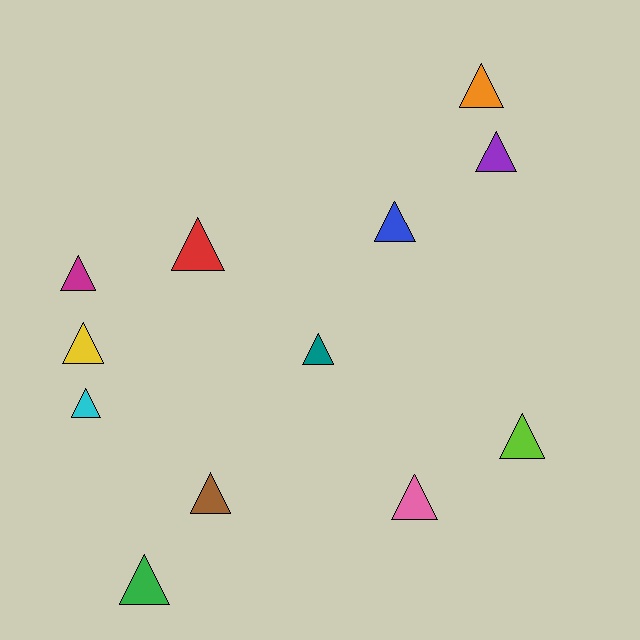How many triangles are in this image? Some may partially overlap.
There are 12 triangles.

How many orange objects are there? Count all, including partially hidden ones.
There is 1 orange object.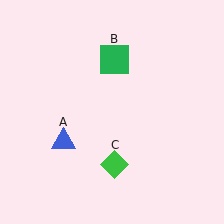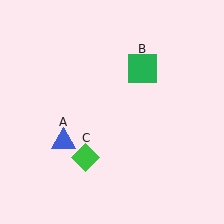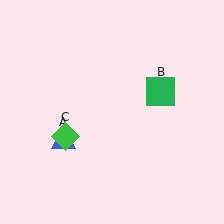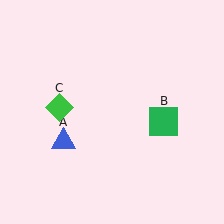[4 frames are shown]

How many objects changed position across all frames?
2 objects changed position: green square (object B), green diamond (object C).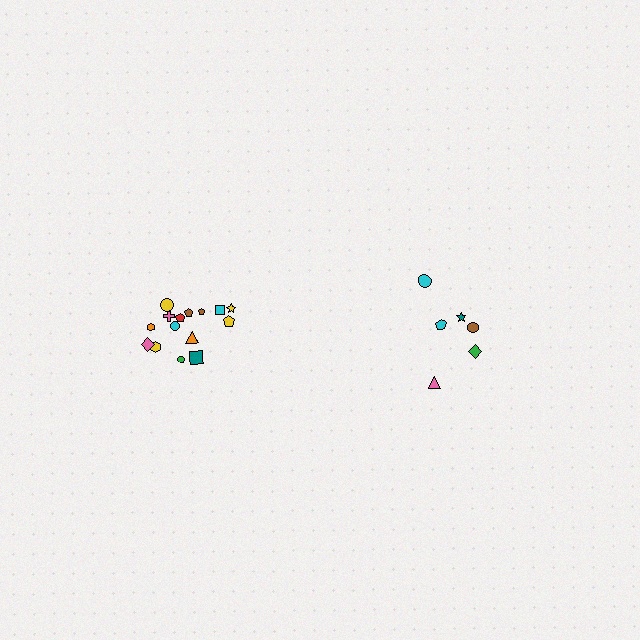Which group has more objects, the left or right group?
The left group.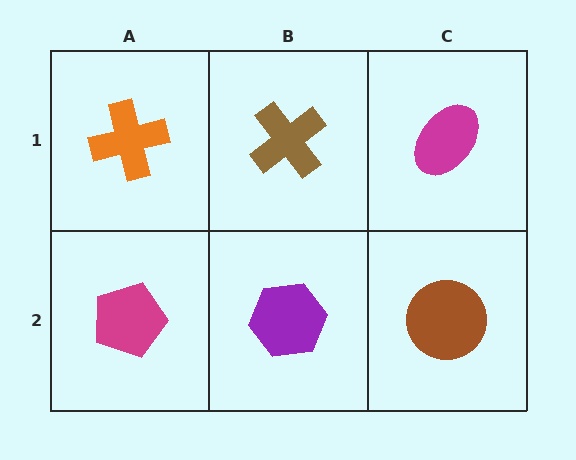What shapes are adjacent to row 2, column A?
An orange cross (row 1, column A), a purple hexagon (row 2, column B).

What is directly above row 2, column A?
An orange cross.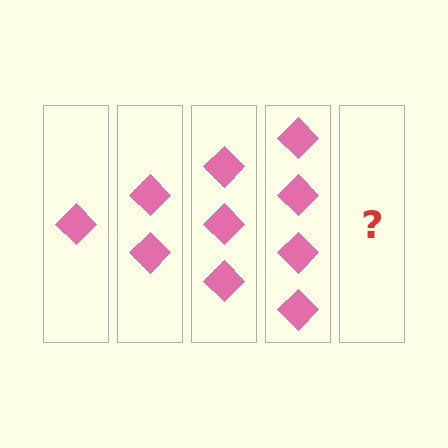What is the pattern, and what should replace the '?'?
The pattern is that each step adds one more diamond. The '?' should be 5 diamonds.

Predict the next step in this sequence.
The next step is 5 diamonds.